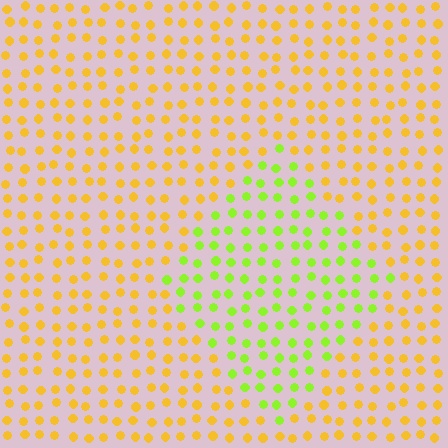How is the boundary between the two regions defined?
The boundary is defined purely by a slight shift in hue (about 47 degrees). Spacing, size, and orientation are identical on both sides.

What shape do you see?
I see a diamond.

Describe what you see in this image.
The image is filled with small yellow elements in a uniform arrangement. A diamond-shaped region is visible where the elements are tinted to a slightly different hue, forming a subtle color boundary.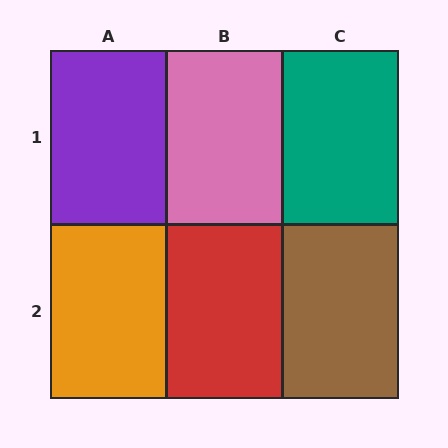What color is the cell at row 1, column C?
Teal.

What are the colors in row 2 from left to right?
Orange, red, brown.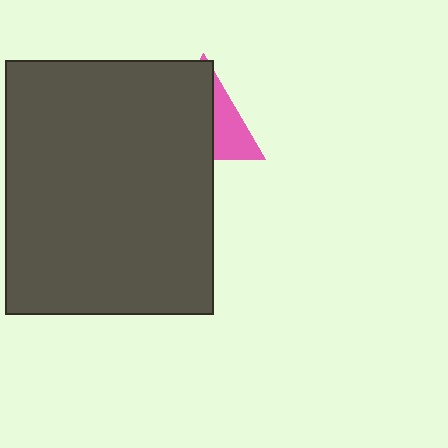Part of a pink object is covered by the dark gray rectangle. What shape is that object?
It is a triangle.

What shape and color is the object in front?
The object in front is a dark gray rectangle.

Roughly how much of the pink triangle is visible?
A small part of it is visible (roughly 36%).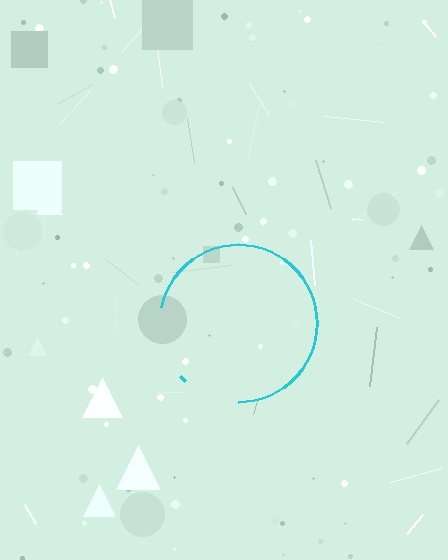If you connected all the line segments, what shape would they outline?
They would outline a circle.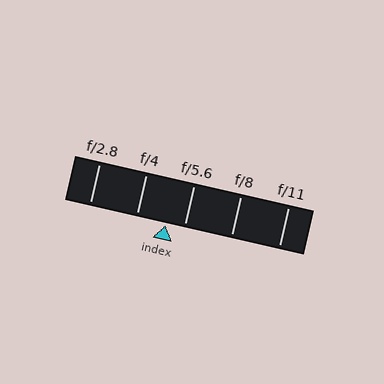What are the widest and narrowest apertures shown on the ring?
The widest aperture shown is f/2.8 and the narrowest is f/11.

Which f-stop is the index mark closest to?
The index mark is closest to f/5.6.